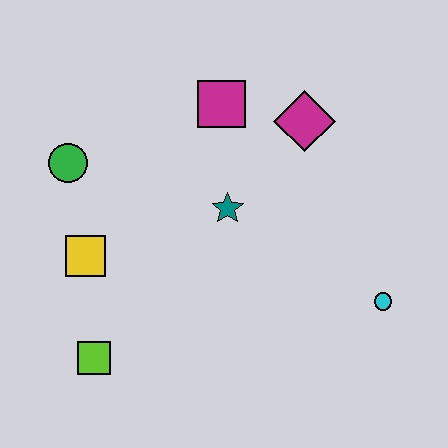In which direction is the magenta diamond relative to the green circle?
The magenta diamond is to the right of the green circle.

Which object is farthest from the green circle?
The cyan circle is farthest from the green circle.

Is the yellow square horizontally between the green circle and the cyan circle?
Yes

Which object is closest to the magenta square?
The magenta diamond is closest to the magenta square.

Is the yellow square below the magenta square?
Yes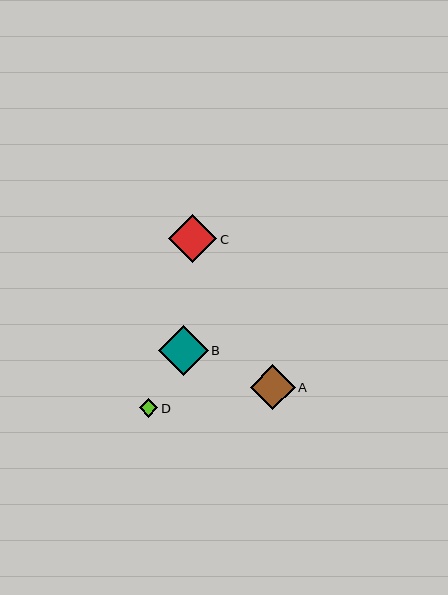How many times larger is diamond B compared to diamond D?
Diamond B is approximately 2.7 times the size of diamond D.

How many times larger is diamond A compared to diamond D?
Diamond A is approximately 2.4 times the size of diamond D.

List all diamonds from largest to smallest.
From largest to smallest: B, C, A, D.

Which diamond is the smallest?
Diamond D is the smallest with a size of approximately 19 pixels.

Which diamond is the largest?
Diamond B is the largest with a size of approximately 49 pixels.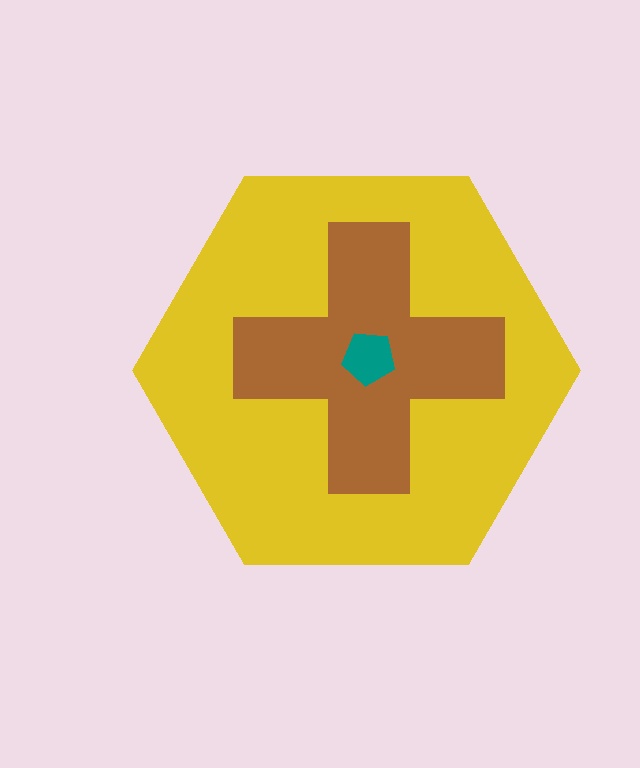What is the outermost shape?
The yellow hexagon.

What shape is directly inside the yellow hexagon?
The brown cross.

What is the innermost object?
The teal pentagon.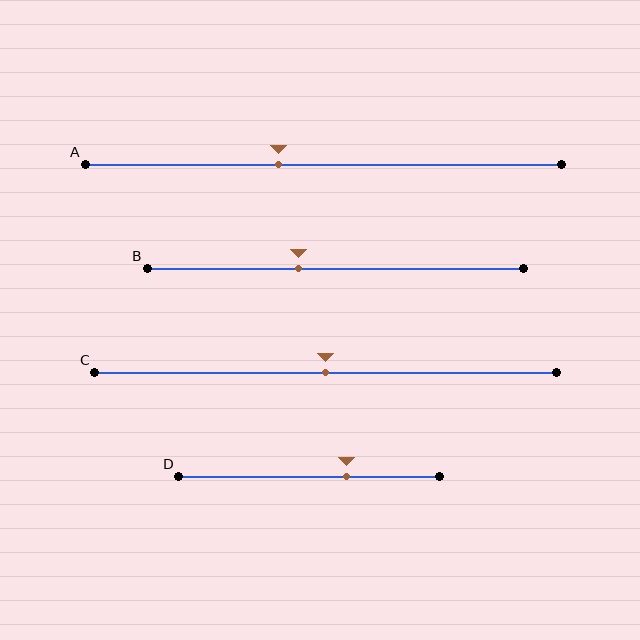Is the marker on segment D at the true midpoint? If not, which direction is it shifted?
No, the marker on segment D is shifted to the right by about 14% of the segment length.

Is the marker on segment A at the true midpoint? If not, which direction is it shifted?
No, the marker on segment A is shifted to the left by about 10% of the segment length.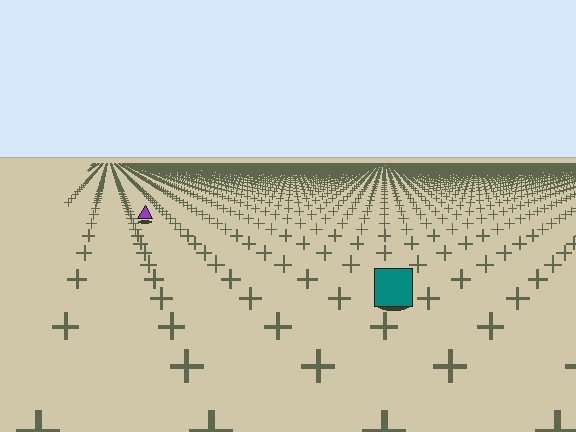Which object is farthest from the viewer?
The purple triangle is farthest from the viewer. It appears smaller and the ground texture around it is denser.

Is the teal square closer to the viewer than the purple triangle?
Yes. The teal square is closer — you can tell from the texture gradient: the ground texture is coarser near it.